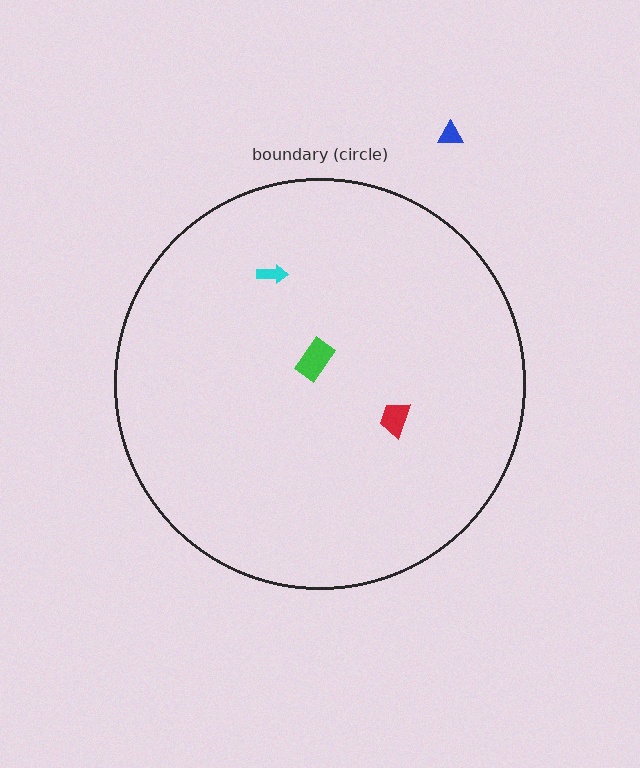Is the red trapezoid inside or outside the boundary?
Inside.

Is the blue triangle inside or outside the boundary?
Outside.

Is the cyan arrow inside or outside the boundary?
Inside.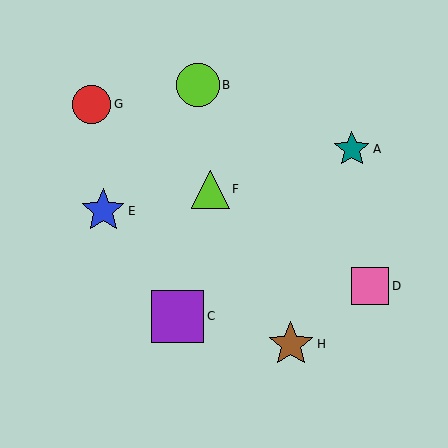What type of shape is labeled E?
Shape E is a blue star.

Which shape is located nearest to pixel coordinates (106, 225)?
The blue star (labeled E) at (103, 211) is nearest to that location.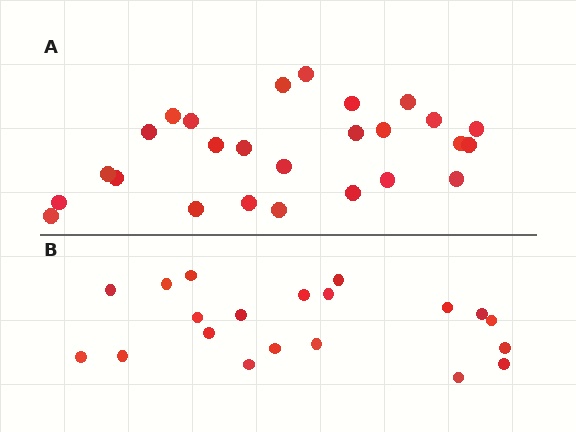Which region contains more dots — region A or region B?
Region A (the top region) has more dots.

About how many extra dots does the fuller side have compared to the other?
Region A has about 6 more dots than region B.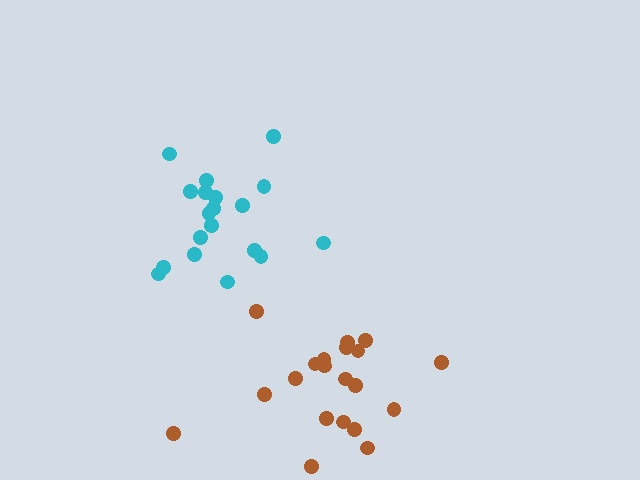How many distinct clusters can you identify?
There are 2 distinct clusters.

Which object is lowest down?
The brown cluster is bottommost.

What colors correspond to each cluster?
The clusters are colored: cyan, brown.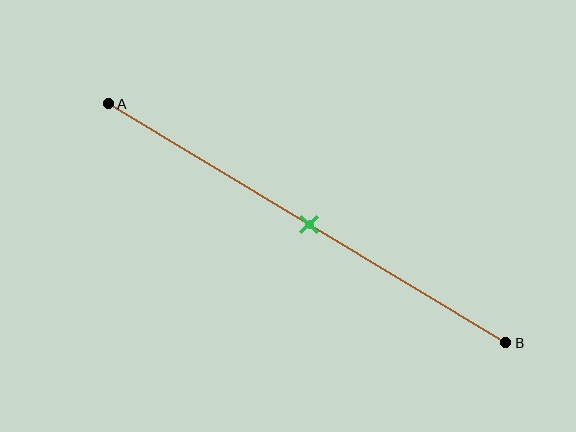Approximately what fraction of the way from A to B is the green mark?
The green mark is approximately 50% of the way from A to B.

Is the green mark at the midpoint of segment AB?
Yes, the mark is approximately at the midpoint.